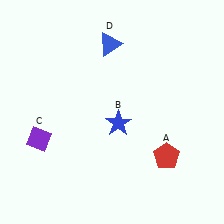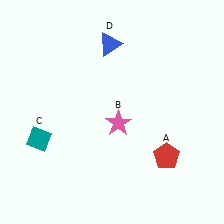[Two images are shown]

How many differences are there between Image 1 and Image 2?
There are 2 differences between the two images.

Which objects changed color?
B changed from blue to pink. C changed from purple to teal.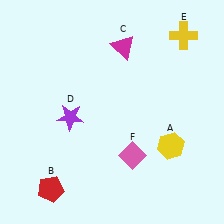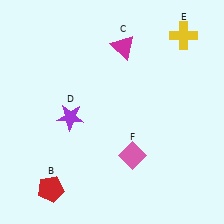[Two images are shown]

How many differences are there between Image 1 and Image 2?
There is 1 difference between the two images.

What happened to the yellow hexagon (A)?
The yellow hexagon (A) was removed in Image 2. It was in the bottom-right area of Image 1.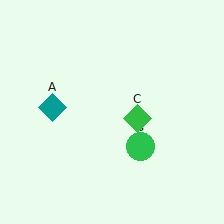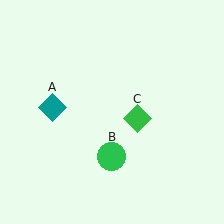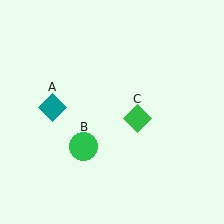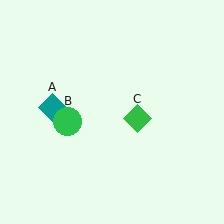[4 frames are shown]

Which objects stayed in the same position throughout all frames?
Teal diamond (object A) and green diamond (object C) remained stationary.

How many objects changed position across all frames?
1 object changed position: green circle (object B).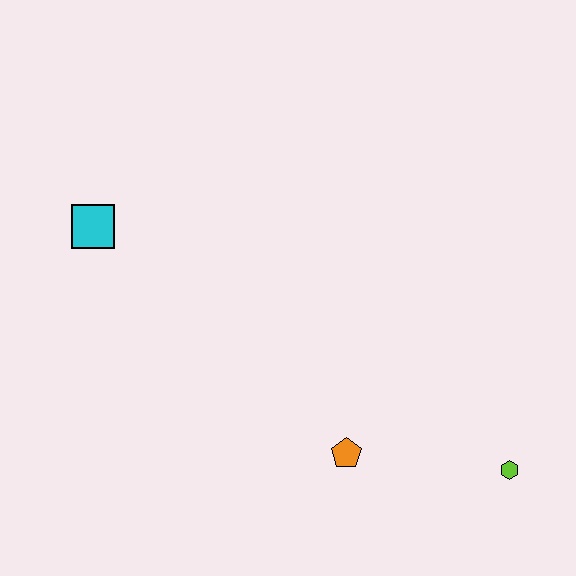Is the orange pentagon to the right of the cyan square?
Yes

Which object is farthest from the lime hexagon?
The cyan square is farthest from the lime hexagon.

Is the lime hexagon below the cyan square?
Yes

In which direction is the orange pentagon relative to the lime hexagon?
The orange pentagon is to the left of the lime hexagon.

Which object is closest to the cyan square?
The orange pentagon is closest to the cyan square.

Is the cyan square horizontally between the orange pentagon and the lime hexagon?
No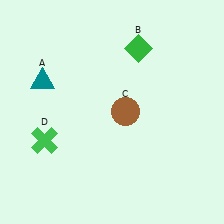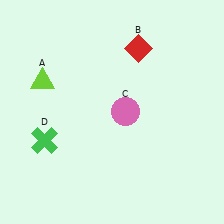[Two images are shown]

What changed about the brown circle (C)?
In Image 1, C is brown. In Image 2, it changed to pink.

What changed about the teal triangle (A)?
In Image 1, A is teal. In Image 2, it changed to lime.